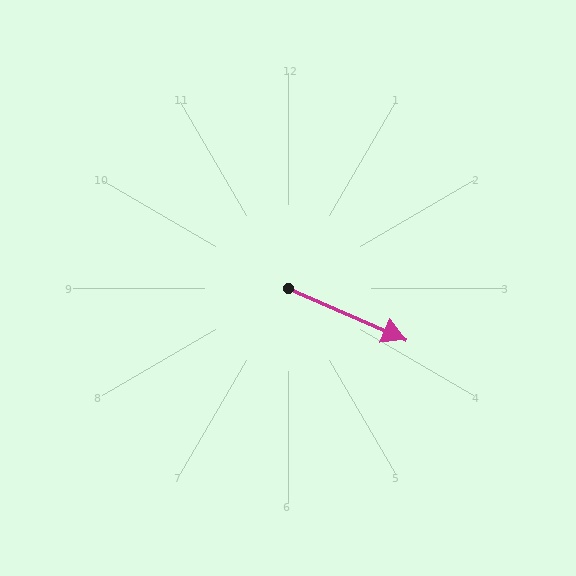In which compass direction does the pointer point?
Southeast.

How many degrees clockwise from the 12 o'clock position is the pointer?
Approximately 114 degrees.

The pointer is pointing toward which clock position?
Roughly 4 o'clock.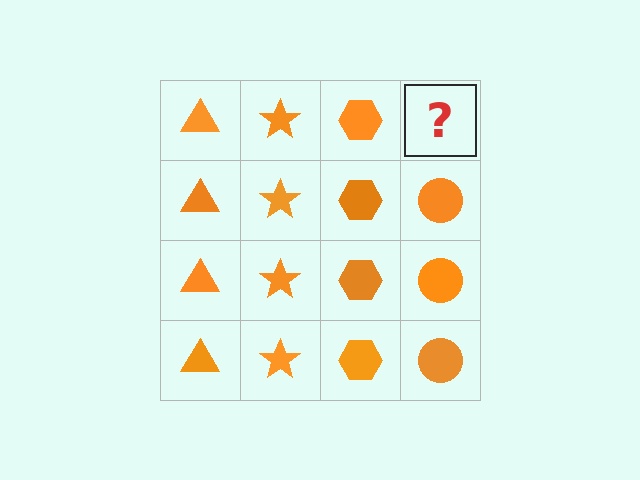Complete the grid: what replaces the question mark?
The question mark should be replaced with an orange circle.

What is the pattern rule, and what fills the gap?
The rule is that each column has a consistent shape. The gap should be filled with an orange circle.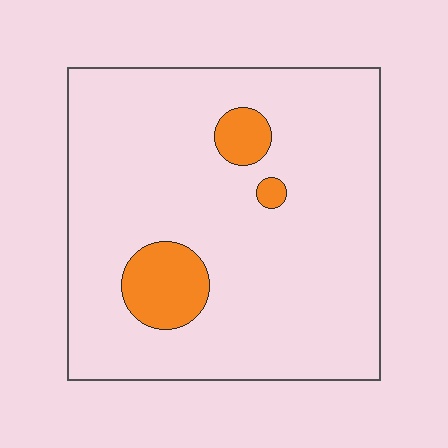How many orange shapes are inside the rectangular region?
3.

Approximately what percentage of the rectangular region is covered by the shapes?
Approximately 10%.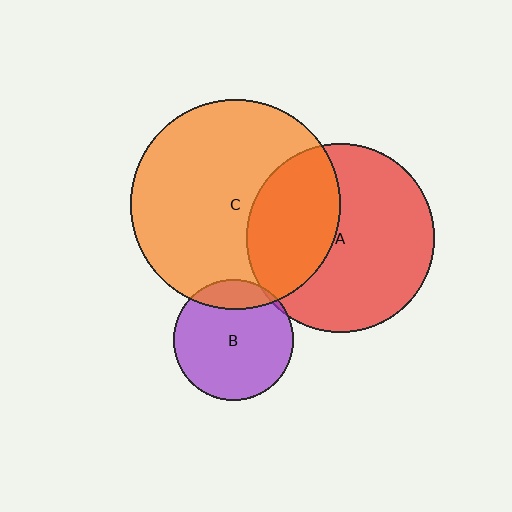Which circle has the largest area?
Circle C (orange).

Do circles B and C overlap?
Yes.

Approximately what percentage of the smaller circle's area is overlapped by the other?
Approximately 15%.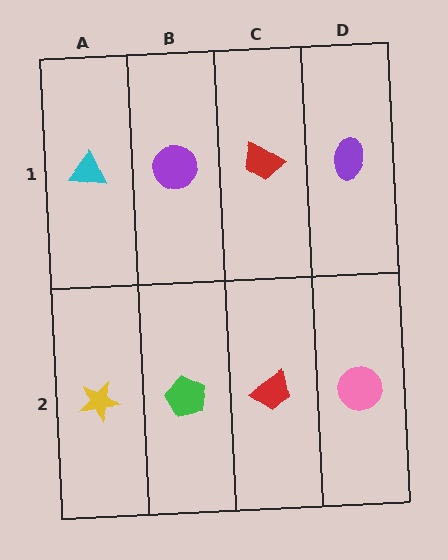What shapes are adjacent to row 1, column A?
A yellow star (row 2, column A), a purple circle (row 1, column B).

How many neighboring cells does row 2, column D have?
2.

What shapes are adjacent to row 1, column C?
A red trapezoid (row 2, column C), a purple circle (row 1, column B), a purple ellipse (row 1, column D).